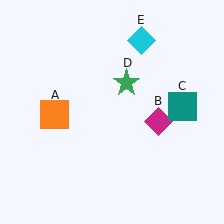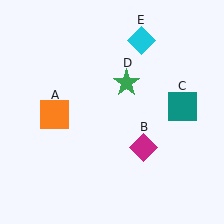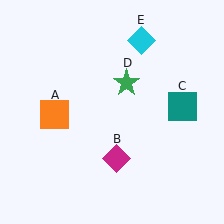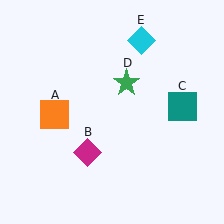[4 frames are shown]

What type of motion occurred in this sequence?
The magenta diamond (object B) rotated clockwise around the center of the scene.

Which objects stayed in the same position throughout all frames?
Orange square (object A) and teal square (object C) and green star (object D) and cyan diamond (object E) remained stationary.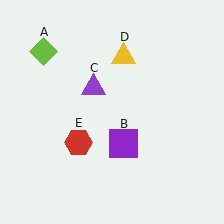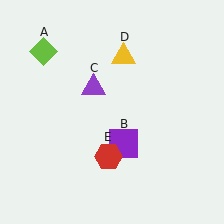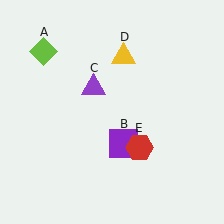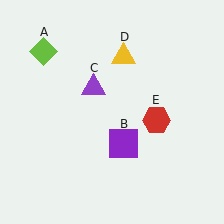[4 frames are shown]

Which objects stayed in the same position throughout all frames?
Lime diamond (object A) and purple square (object B) and purple triangle (object C) and yellow triangle (object D) remained stationary.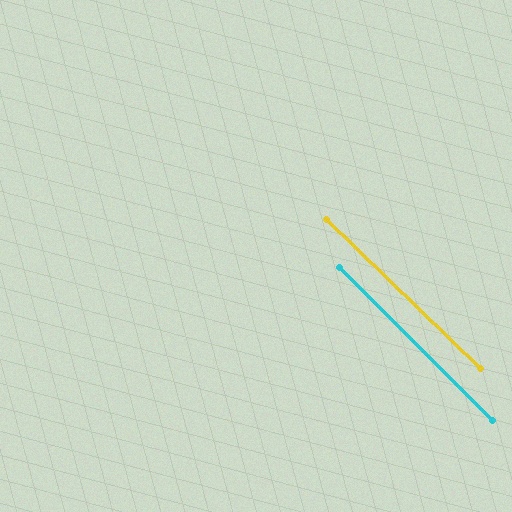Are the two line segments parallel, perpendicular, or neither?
Parallel — their directions differ by only 0.8°.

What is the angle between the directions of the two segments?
Approximately 1 degree.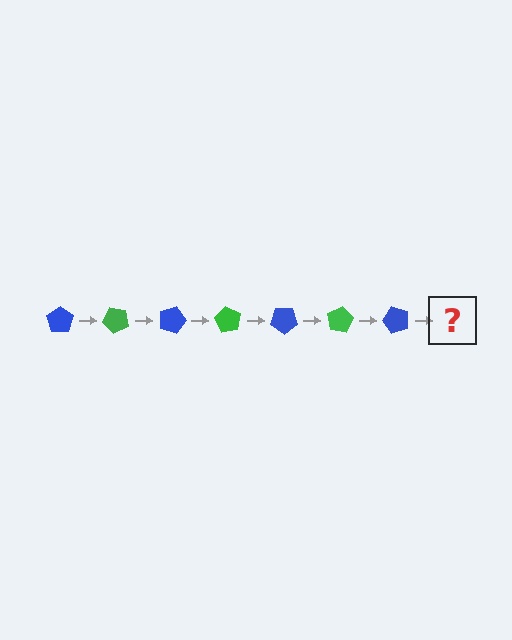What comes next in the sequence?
The next element should be a green pentagon, rotated 315 degrees from the start.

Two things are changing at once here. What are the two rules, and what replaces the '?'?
The two rules are that it rotates 45 degrees each step and the color cycles through blue and green. The '?' should be a green pentagon, rotated 315 degrees from the start.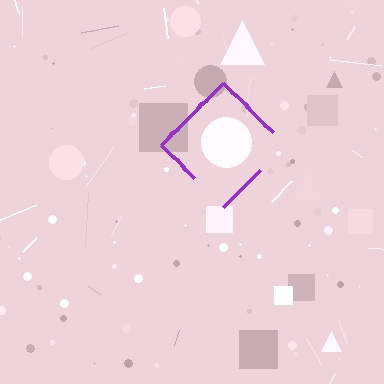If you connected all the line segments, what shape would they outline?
They would outline a diamond.